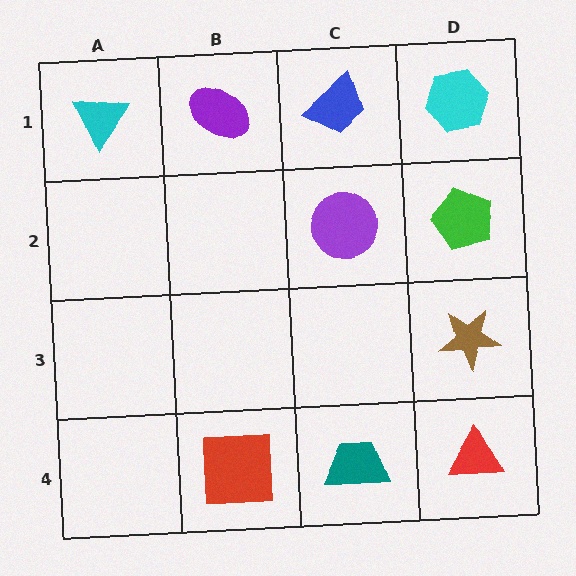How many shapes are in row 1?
4 shapes.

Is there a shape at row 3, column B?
No, that cell is empty.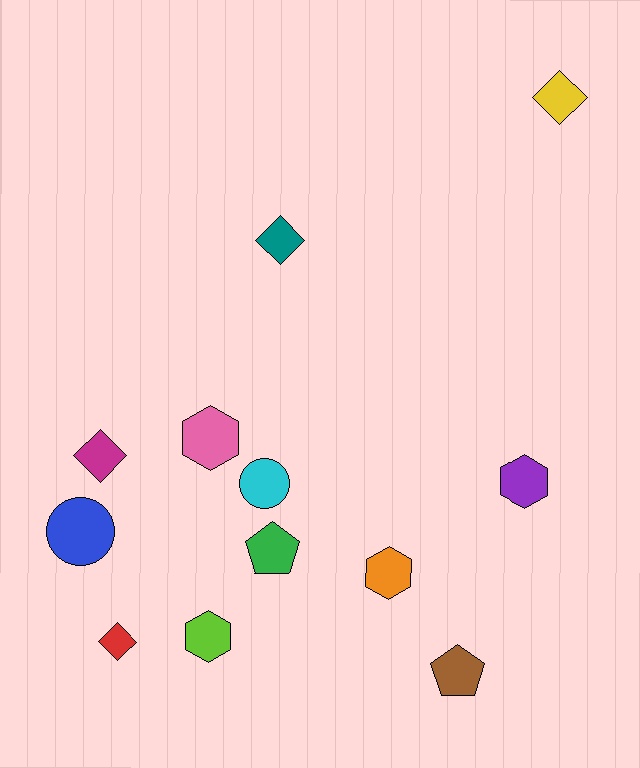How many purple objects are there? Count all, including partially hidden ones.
There is 1 purple object.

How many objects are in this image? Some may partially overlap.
There are 12 objects.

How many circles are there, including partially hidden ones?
There are 2 circles.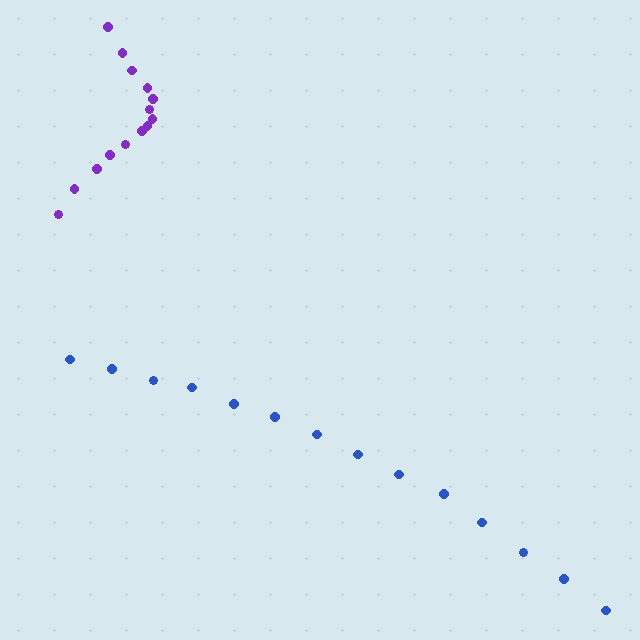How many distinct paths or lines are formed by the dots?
There are 2 distinct paths.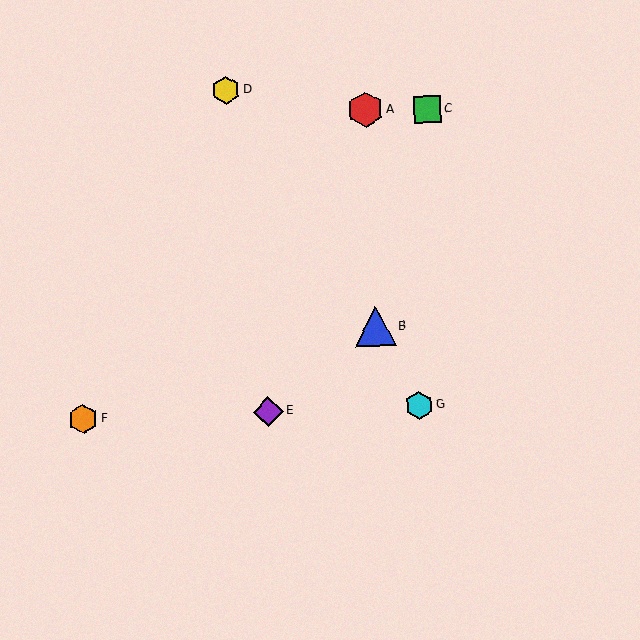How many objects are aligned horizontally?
3 objects (E, F, G) are aligned horizontally.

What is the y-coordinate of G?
Object G is at y≈405.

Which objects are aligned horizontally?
Objects E, F, G are aligned horizontally.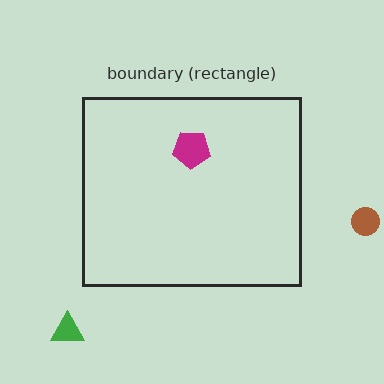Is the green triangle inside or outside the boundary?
Outside.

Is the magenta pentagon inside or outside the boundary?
Inside.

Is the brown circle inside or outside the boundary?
Outside.